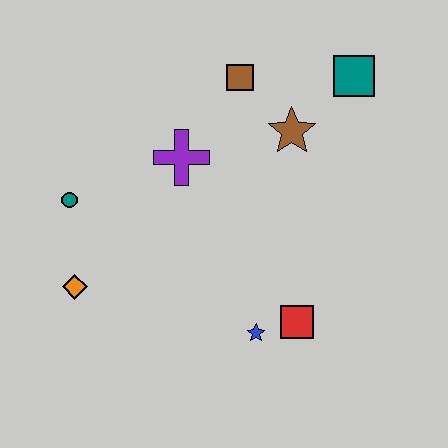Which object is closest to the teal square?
The brown star is closest to the teal square.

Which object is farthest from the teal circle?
The teal square is farthest from the teal circle.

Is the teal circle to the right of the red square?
No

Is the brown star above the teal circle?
Yes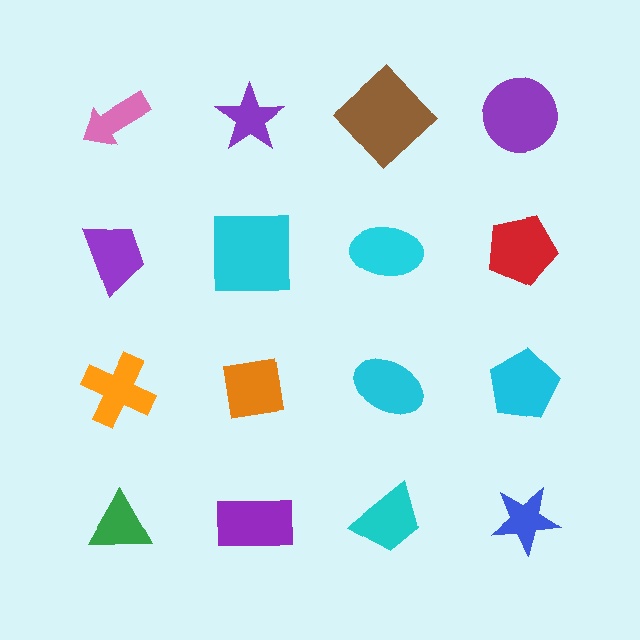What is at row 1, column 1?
A pink arrow.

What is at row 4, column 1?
A green triangle.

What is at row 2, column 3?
A cyan ellipse.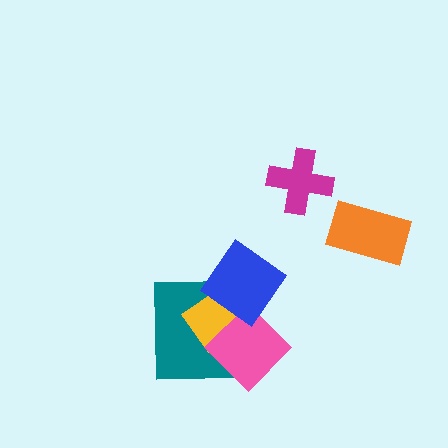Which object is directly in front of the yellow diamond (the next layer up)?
The pink diamond is directly in front of the yellow diamond.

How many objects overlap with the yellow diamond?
3 objects overlap with the yellow diamond.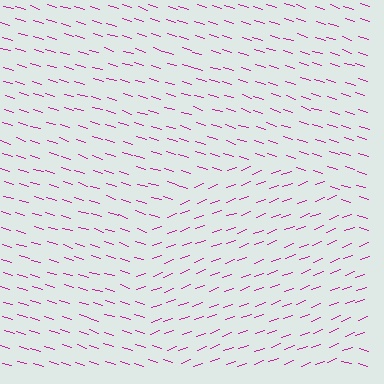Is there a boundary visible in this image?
Yes, there is a texture boundary formed by a change in line orientation.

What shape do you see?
I see a circle.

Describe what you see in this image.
The image is filled with small magenta line segments. A circle region in the image has lines oriented differently from the surrounding lines, creating a visible texture boundary.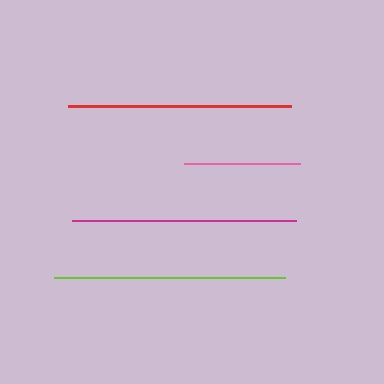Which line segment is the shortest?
The pink line is the shortest at approximately 116 pixels.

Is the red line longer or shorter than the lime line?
The lime line is longer than the red line.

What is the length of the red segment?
The red segment is approximately 224 pixels long.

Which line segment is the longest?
The lime line is the longest at approximately 231 pixels.